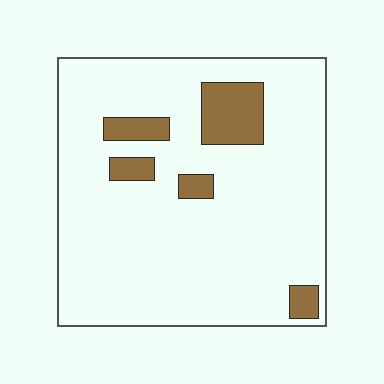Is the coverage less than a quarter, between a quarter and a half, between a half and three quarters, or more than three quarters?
Less than a quarter.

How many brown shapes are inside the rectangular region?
5.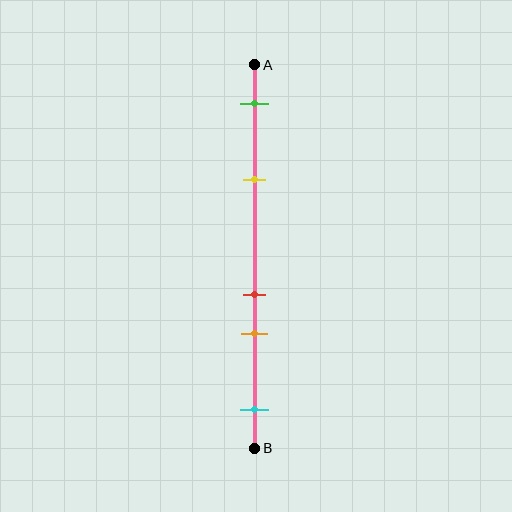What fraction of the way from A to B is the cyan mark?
The cyan mark is approximately 90% (0.9) of the way from A to B.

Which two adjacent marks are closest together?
The red and orange marks are the closest adjacent pair.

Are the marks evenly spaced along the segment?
No, the marks are not evenly spaced.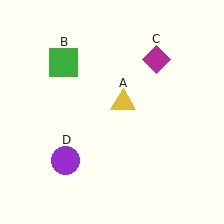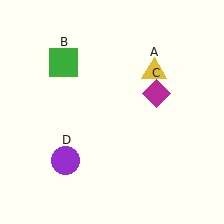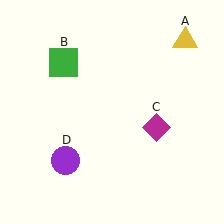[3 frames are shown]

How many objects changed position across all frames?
2 objects changed position: yellow triangle (object A), magenta diamond (object C).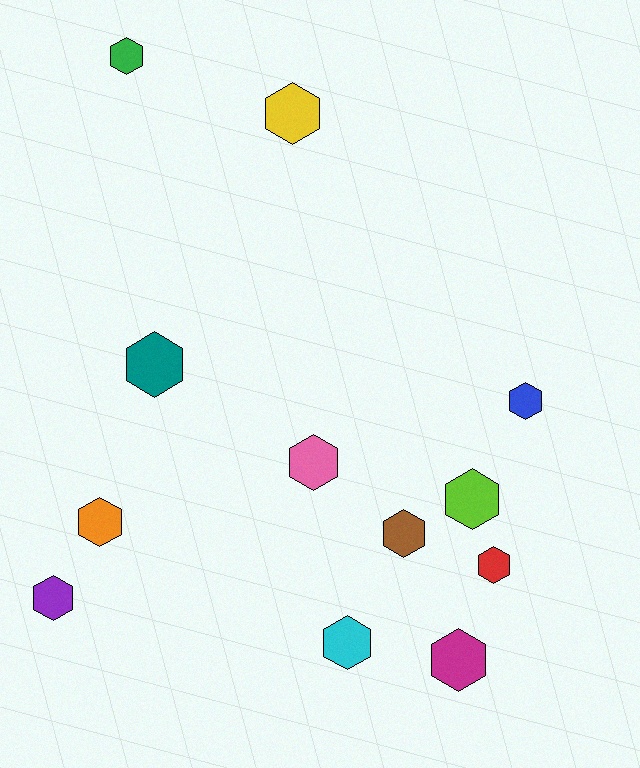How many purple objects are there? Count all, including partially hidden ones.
There is 1 purple object.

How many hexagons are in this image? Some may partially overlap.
There are 12 hexagons.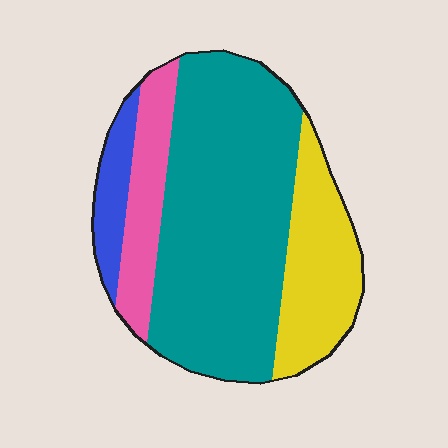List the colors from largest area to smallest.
From largest to smallest: teal, yellow, pink, blue.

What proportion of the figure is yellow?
Yellow takes up about one fifth (1/5) of the figure.